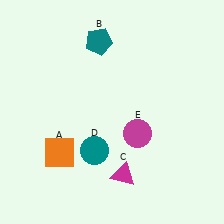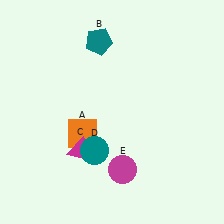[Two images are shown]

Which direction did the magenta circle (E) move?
The magenta circle (E) moved down.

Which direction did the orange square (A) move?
The orange square (A) moved right.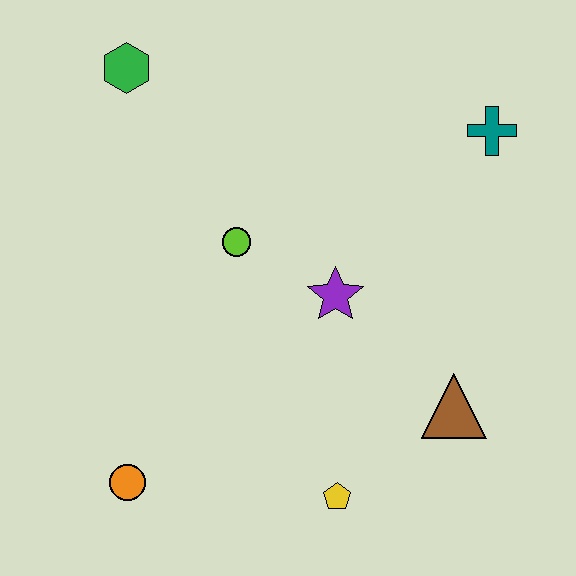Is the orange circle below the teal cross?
Yes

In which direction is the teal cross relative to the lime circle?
The teal cross is to the right of the lime circle.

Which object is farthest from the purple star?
The green hexagon is farthest from the purple star.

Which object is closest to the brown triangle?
The yellow pentagon is closest to the brown triangle.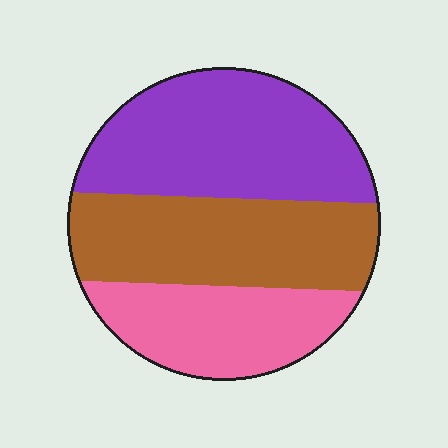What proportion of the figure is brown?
Brown covers 35% of the figure.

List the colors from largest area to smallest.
From largest to smallest: purple, brown, pink.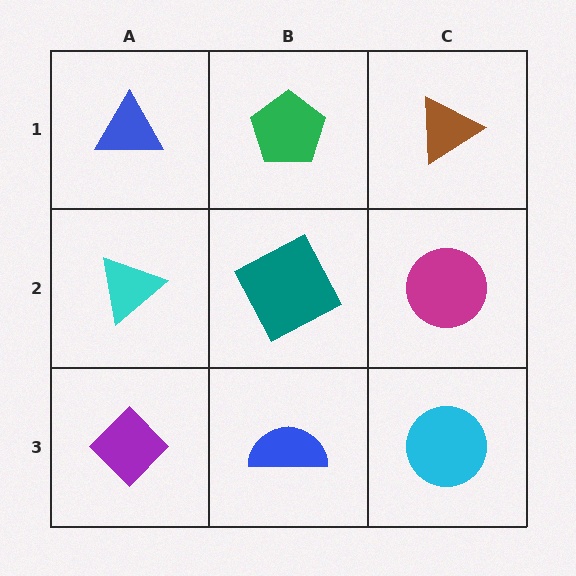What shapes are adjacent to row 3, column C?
A magenta circle (row 2, column C), a blue semicircle (row 3, column B).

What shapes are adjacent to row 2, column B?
A green pentagon (row 1, column B), a blue semicircle (row 3, column B), a cyan triangle (row 2, column A), a magenta circle (row 2, column C).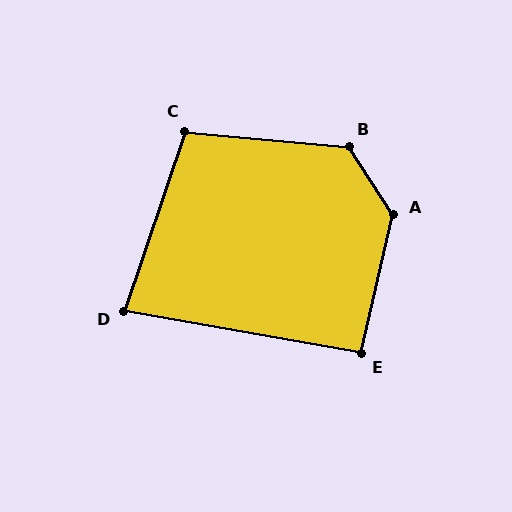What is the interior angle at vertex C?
Approximately 103 degrees (obtuse).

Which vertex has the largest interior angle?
A, at approximately 134 degrees.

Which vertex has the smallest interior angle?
D, at approximately 81 degrees.